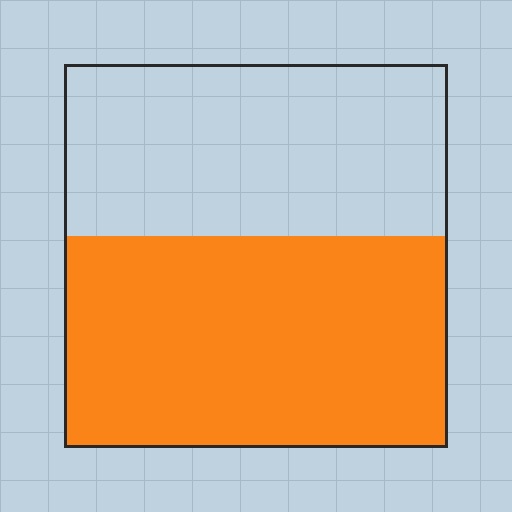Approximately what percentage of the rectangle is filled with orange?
Approximately 55%.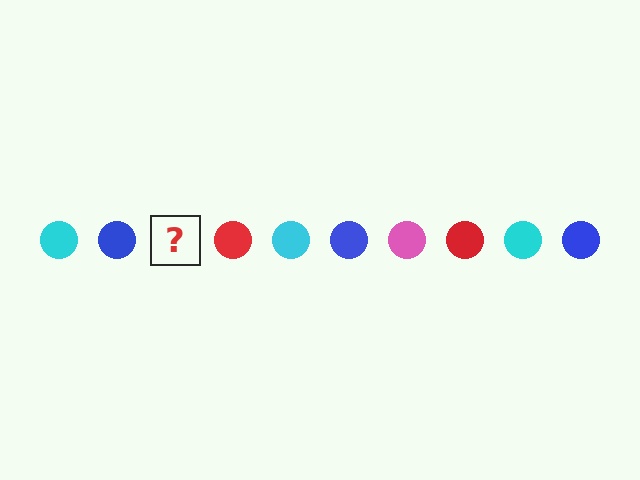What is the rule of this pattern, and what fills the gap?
The rule is that the pattern cycles through cyan, blue, pink, red circles. The gap should be filled with a pink circle.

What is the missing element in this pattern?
The missing element is a pink circle.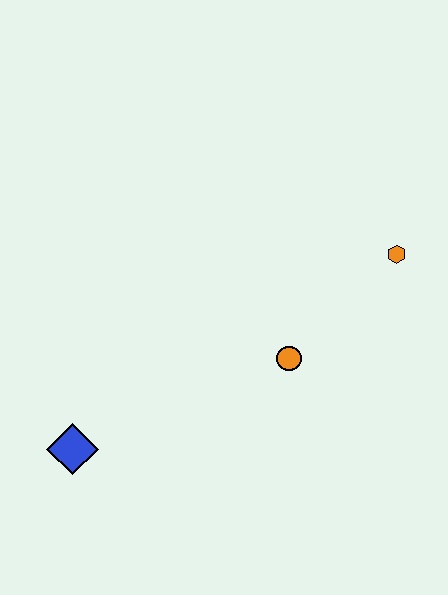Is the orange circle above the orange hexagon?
No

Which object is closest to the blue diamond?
The orange circle is closest to the blue diamond.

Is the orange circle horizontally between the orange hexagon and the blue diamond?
Yes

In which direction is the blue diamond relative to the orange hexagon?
The blue diamond is to the left of the orange hexagon.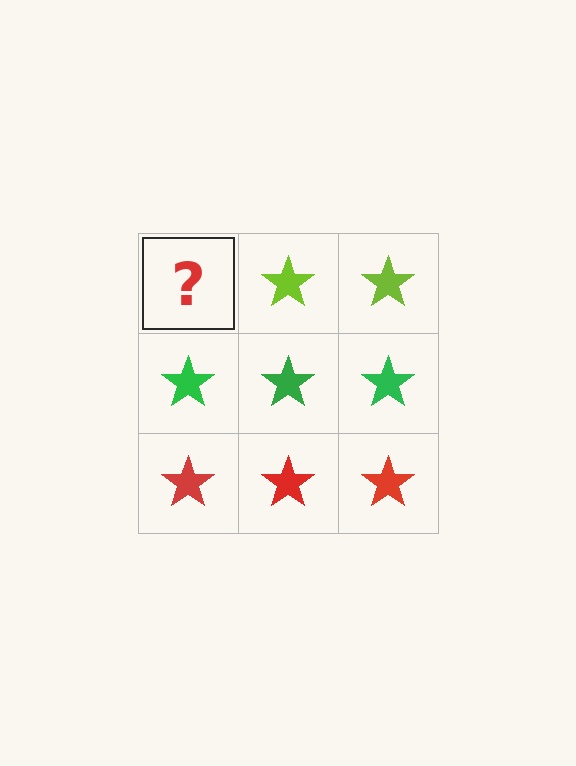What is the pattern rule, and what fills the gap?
The rule is that each row has a consistent color. The gap should be filled with a lime star.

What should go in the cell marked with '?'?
The missing cell should contain a lime star.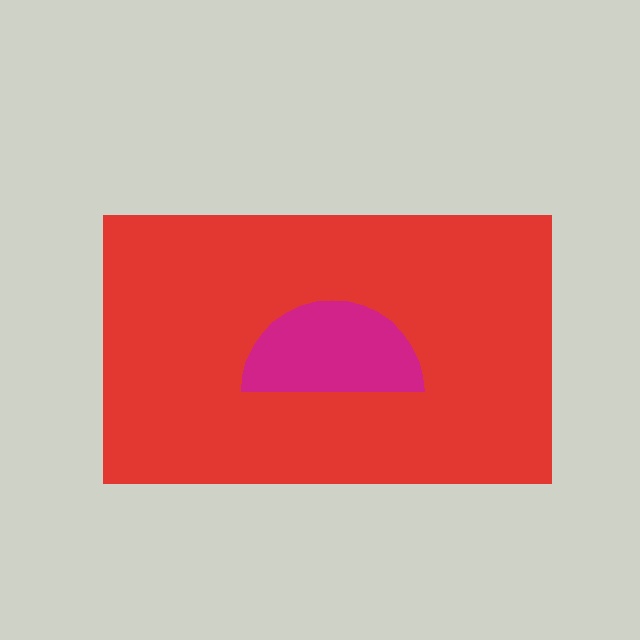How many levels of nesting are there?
2.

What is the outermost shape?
The red rectangle.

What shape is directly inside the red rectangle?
The magenta semicircle.